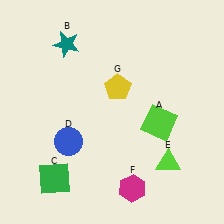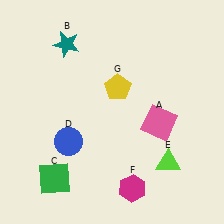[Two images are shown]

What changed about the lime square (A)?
In Image 1, A is lime. In Image 2, it changed to pink.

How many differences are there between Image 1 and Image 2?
There is 1 difference between the two images.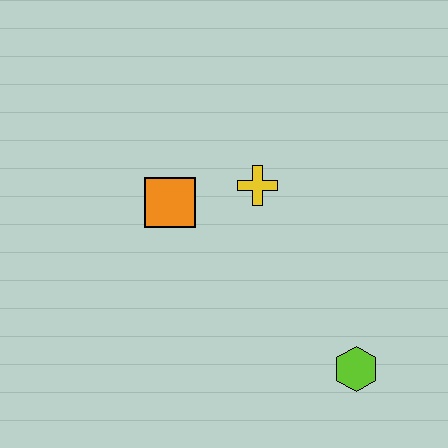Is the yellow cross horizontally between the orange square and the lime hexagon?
Yes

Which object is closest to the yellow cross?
The orange square is closest to the yellow cross.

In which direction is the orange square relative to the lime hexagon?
The orange square is to the left of the lime hexagon.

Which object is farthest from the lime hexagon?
The orange square is farthest from the lime hexagon.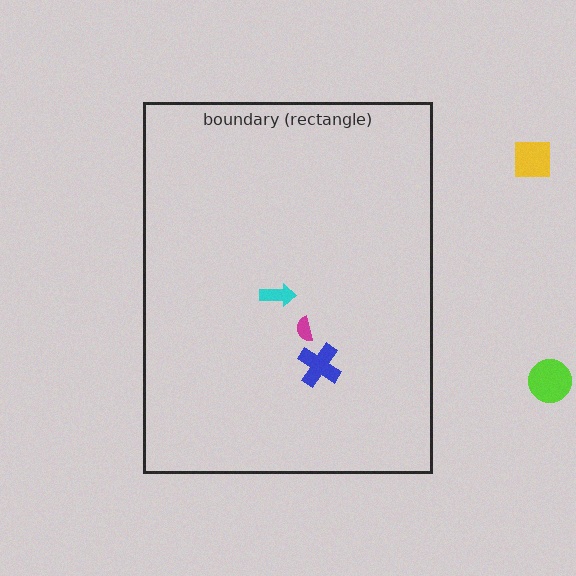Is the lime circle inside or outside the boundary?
Outside.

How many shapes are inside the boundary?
3 inside, 2 outside.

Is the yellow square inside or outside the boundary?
Outside.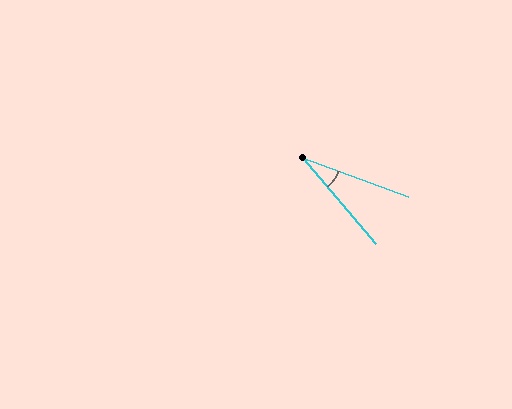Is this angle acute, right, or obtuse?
It is acute.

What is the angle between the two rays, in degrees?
Approximately 29 degrees.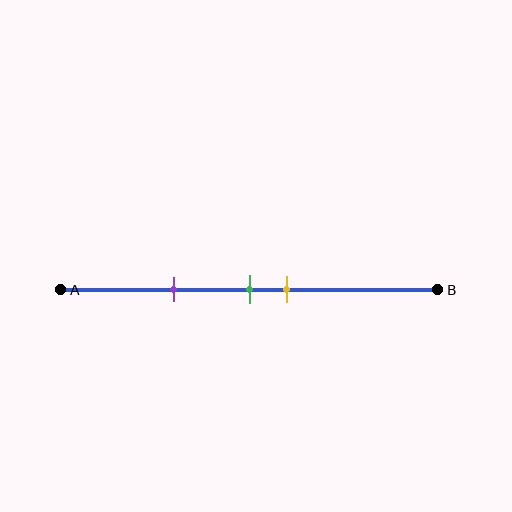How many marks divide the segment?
There are 3 marks dividing the segment.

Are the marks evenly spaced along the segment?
No, the marks are not evenly spaced.